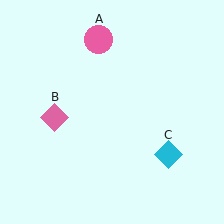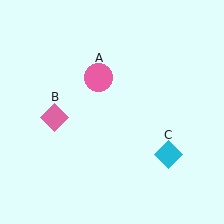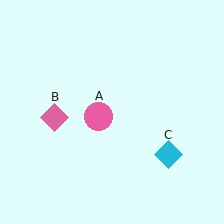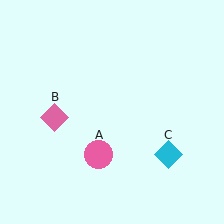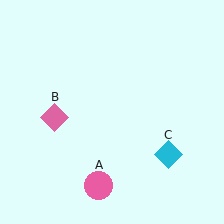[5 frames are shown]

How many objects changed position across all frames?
1 object changed position: pink circle (object A).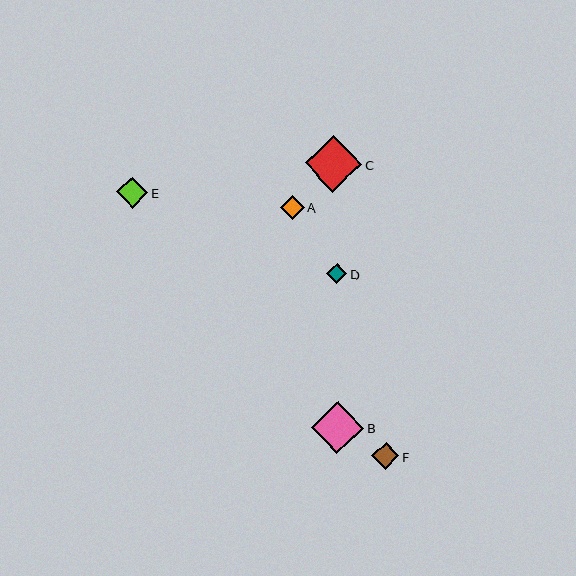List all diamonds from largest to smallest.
From largest to smallest: C, B, E, F, A, D.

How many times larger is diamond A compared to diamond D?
Diamond A is approximately 1.2 times the size of diamond D.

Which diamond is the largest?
Diamond C is the largest with a size of approximately 57 pixels.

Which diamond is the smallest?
Diamond D is the smallest with a size of approximately 20 pixels.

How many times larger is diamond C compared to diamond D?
Diamond C is approximately 2.8 times the size of diamond D.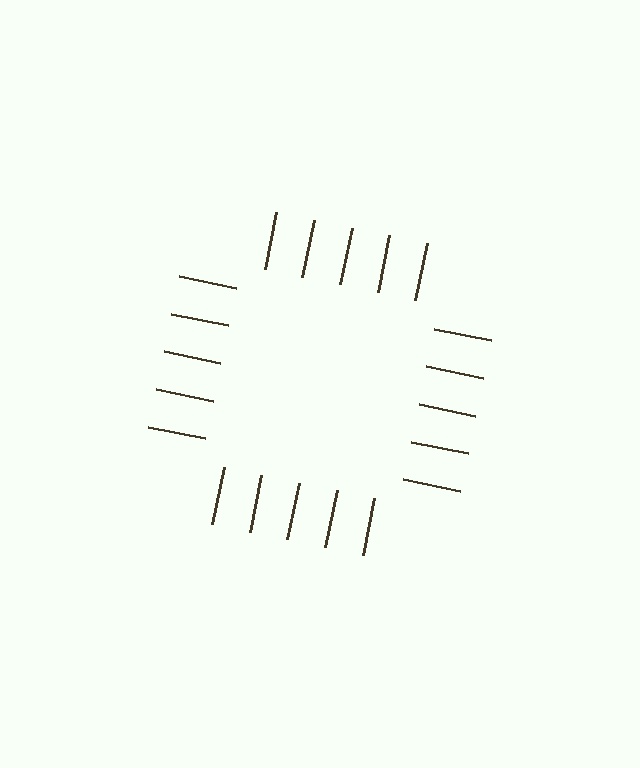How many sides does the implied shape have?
4 sides — the line-ends trace a square.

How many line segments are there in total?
20 — 5 along each of the 4 edges.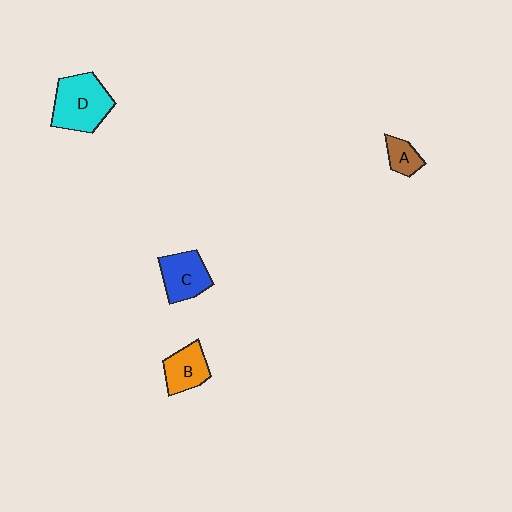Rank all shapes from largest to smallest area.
From largest to smallest: D (cyan), C (blue), B (orange), A (brown).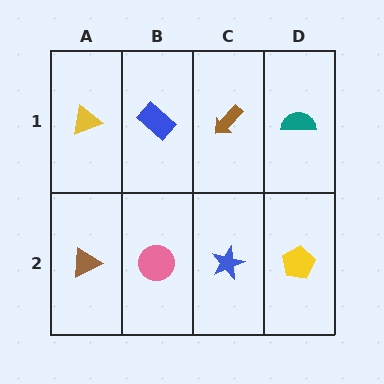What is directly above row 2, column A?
A yellow triangle.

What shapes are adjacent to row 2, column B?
A blue rectangle (row 1, column B), a brown triangle (row 2, column A), a blue star (row 2, column C).